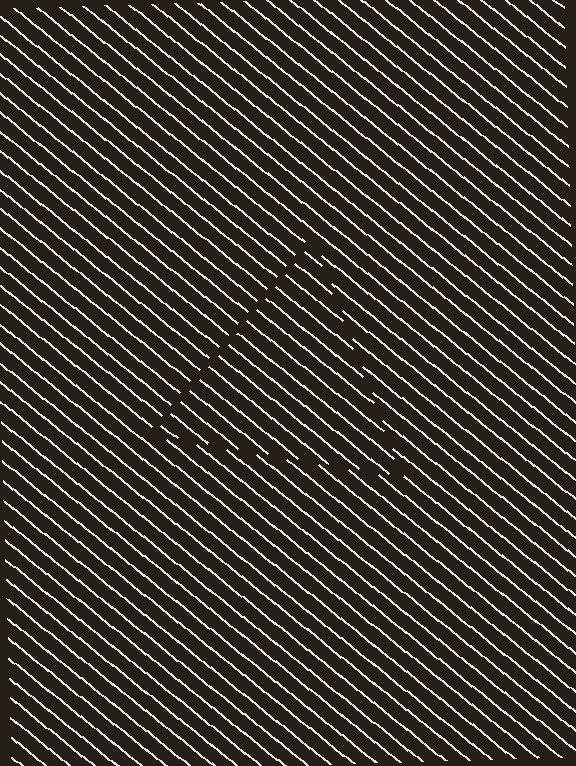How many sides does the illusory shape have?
3 sides — the line-ends trace a triangle.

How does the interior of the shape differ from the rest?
The interior of the shape contains the same grating, shifted by half a period — the contour is defined by the phase discontinuity where line-ends from the inner and outer gratings abut.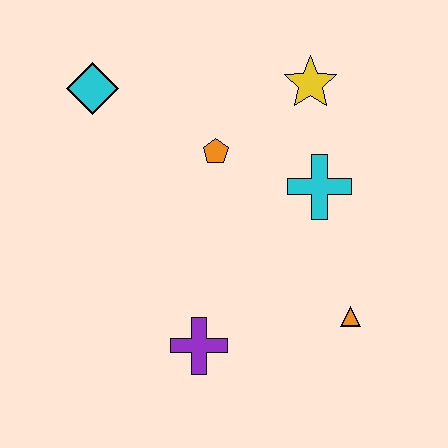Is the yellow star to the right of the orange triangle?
No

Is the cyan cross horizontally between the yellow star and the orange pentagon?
No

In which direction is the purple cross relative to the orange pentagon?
The purple cross is below the orange pentagon.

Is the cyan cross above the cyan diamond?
No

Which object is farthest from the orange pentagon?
The orange triangle is farthest from the orange pentagon.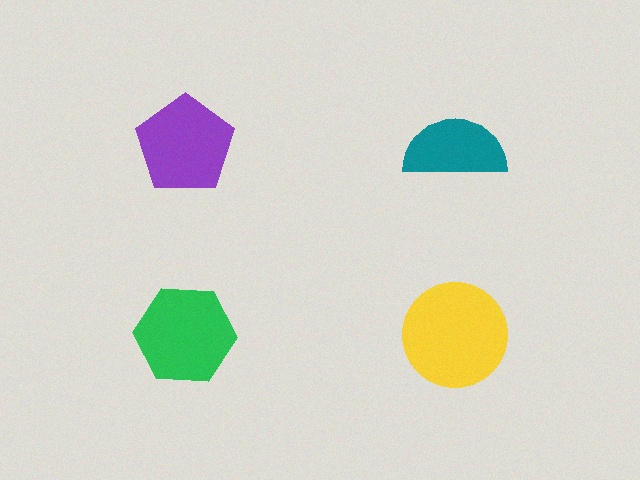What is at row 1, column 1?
A purple pentagon.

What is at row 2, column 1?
A green hexagon.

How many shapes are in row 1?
2 shapes.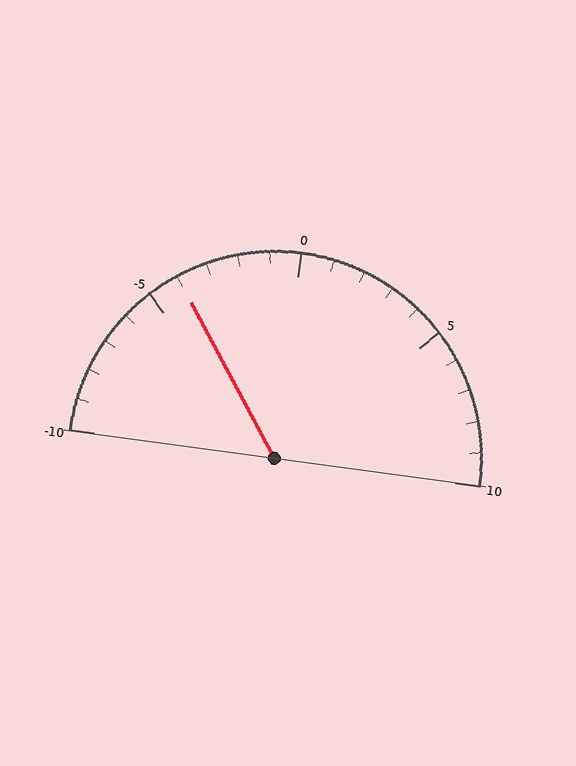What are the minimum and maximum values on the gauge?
The gauge ranges from -10 to 10.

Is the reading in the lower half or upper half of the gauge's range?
The reading is in the lower half of the range (-10 to 10).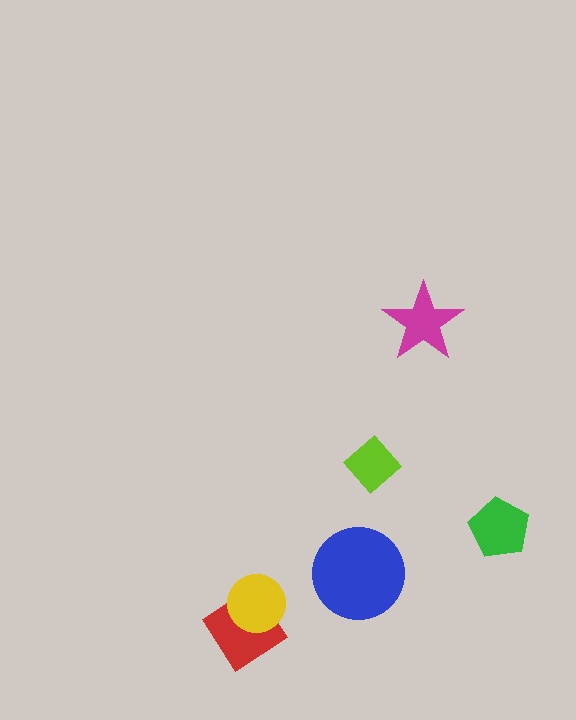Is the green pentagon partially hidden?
No, no other shape covers it.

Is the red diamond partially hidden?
Yes, it is partially covered by another shape.